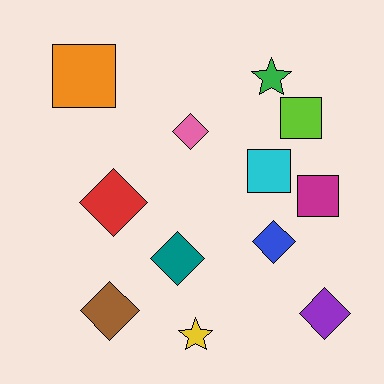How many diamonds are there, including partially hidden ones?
There are 6 diamonds.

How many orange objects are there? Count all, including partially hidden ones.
There is 1 orange object.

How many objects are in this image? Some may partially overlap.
There are 12 objects.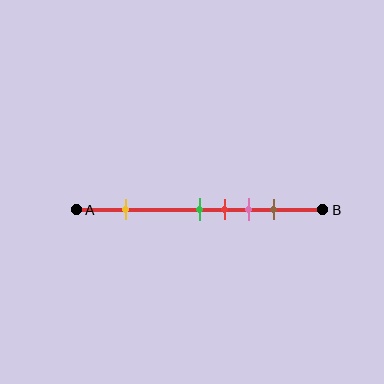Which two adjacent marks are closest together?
The green and red marks are the closest adjacent pair.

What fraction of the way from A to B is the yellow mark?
The yellow mark is approximately 20% (0.2) of the way from A to B.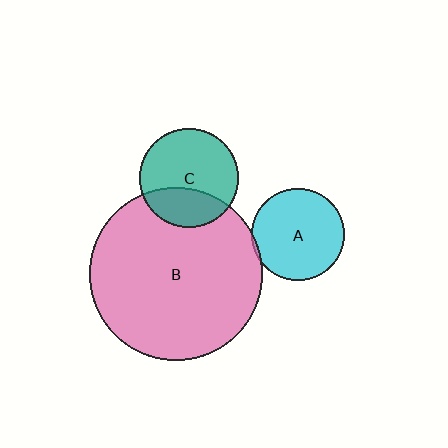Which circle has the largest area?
Circle B (pink).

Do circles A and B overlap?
Yes.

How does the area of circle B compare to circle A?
Approximately 3.5 times.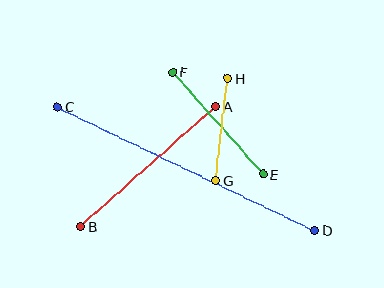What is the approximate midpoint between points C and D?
The midpoint is at approximately (186, 168) pixels.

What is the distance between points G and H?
The distance is approximately 103 pixels.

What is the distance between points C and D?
The distance is approximately 285 pixels.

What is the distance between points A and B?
The distance is approximately 181 pixels.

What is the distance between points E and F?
The distance is approximately 136 pixels.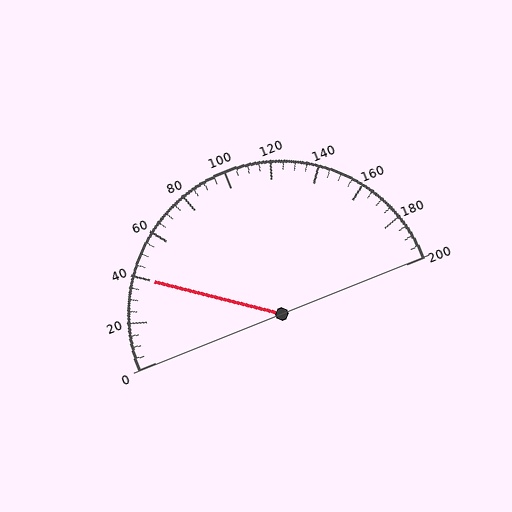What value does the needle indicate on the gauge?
The needle indicates approximately 40.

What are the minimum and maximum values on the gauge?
The gauge ranges from 0 to 200.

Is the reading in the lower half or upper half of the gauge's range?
The reading is in the lower half of the range (0 to 200).